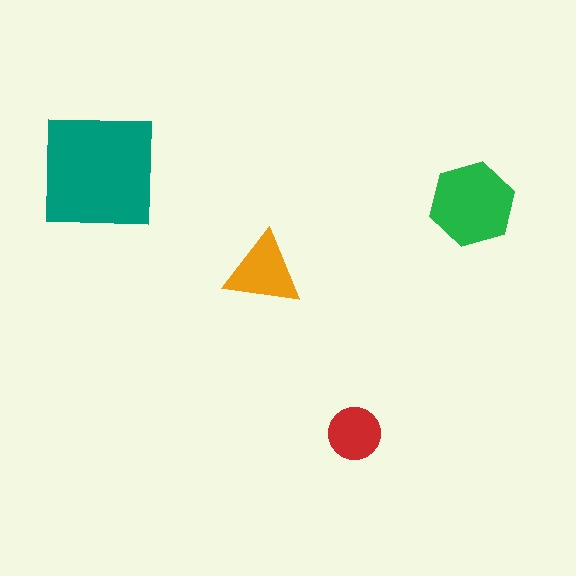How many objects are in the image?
There are 4 objects in the image.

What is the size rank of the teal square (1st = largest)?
1st.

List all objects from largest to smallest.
The teal square, the green hexagon, the orange triangle, the red circle.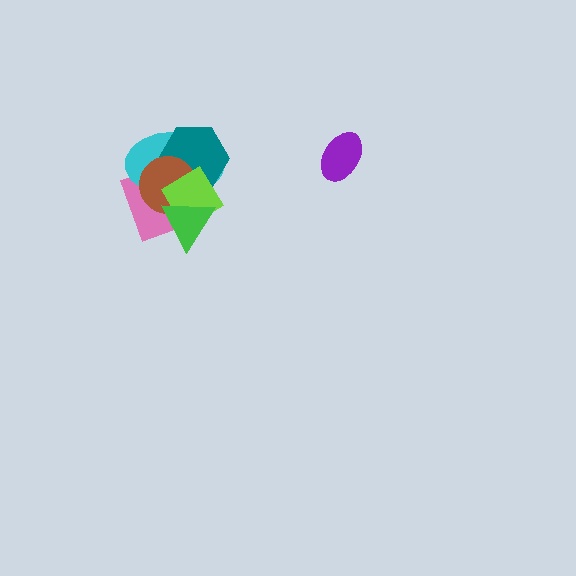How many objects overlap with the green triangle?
4 objects overlap with the green triangle.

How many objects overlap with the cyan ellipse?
5 objects overlap with the cyan ellipse.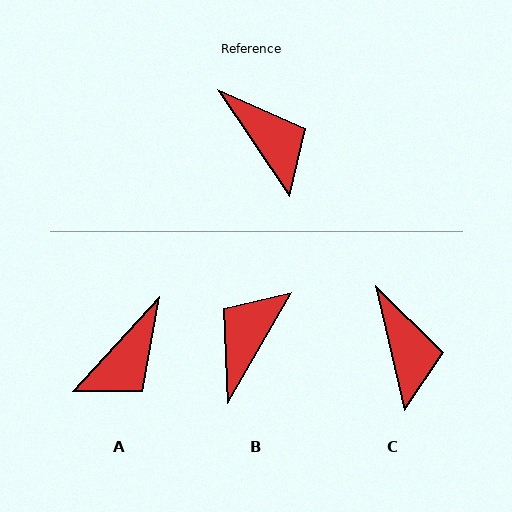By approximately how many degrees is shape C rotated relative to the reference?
Approximately 21 degrees clockwise.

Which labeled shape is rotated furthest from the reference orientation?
B, about 116 degrees away.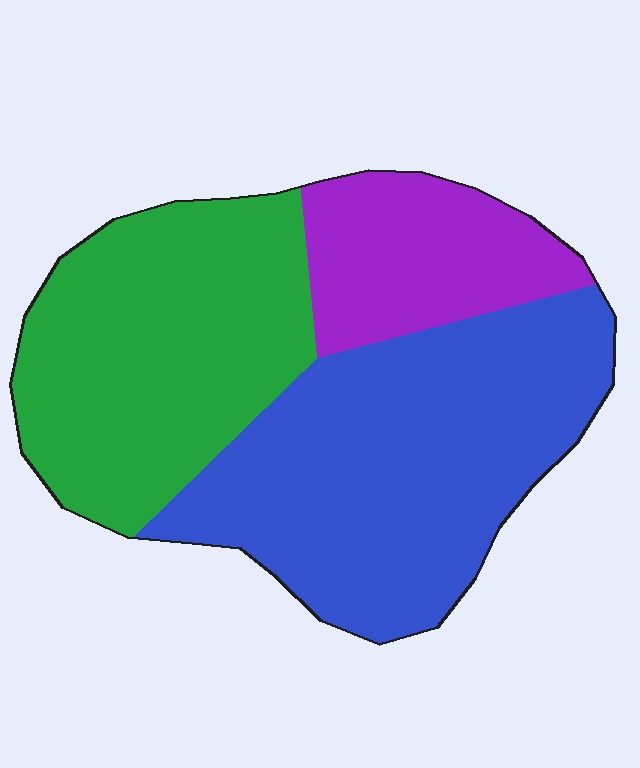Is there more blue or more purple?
Blue.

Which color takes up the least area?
Purple, at roughly 20%.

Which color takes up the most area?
Blue, at roughly 45%.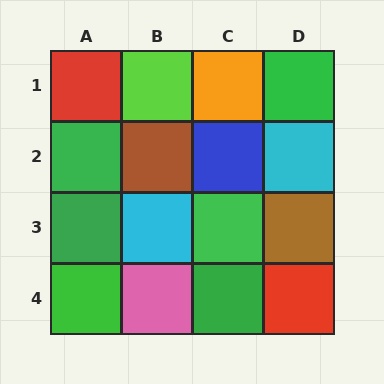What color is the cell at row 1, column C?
Orange.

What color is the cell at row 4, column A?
Green.